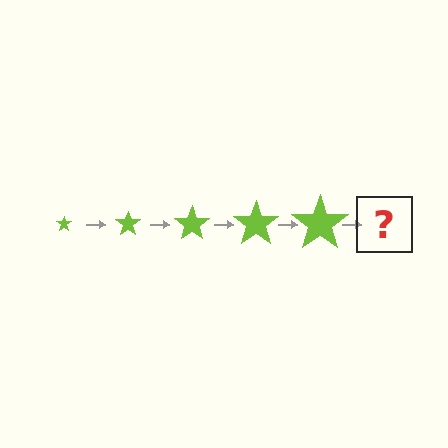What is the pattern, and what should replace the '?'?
The pattern is that the star gets progressively larger each step. The '?' should be a lime star, larger than the previous one.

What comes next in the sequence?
The next element should be a lime star, larger than the previous one.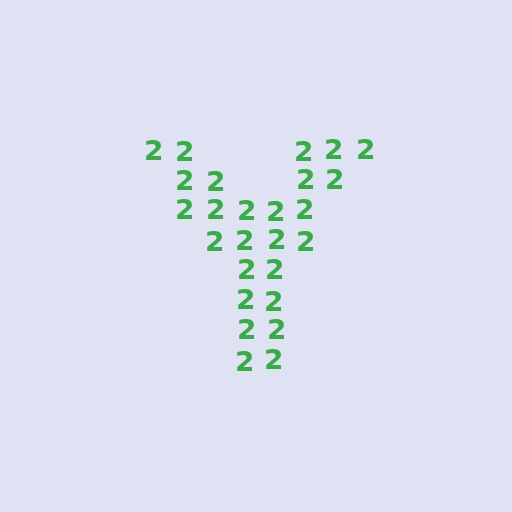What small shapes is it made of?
It is made of small digit 2's.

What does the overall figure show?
The overall figure shows the letter Y.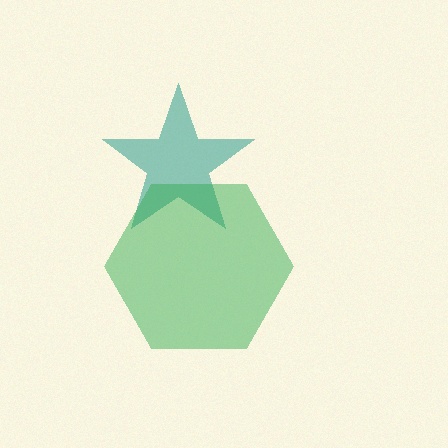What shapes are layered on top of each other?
The layered shapes are: a teal star, a green hexagon.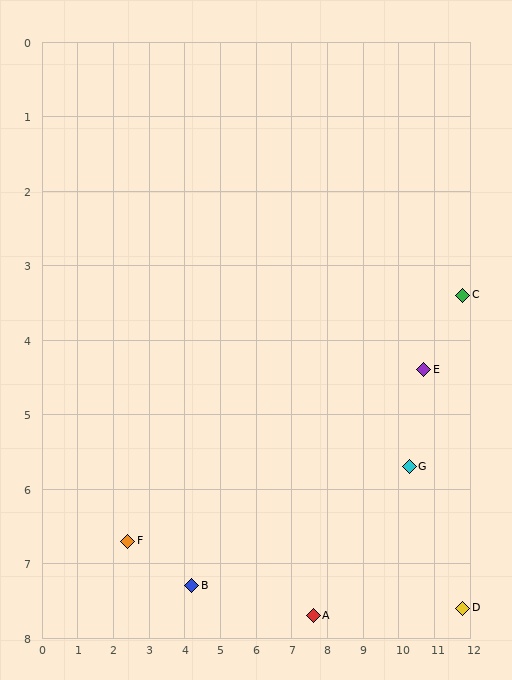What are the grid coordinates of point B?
Point B is at approximately (4.2, 7.3).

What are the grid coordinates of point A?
Point A is at approximately (7.6, 7.7).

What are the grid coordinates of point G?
Point G is at approximately (10.3, 5.7).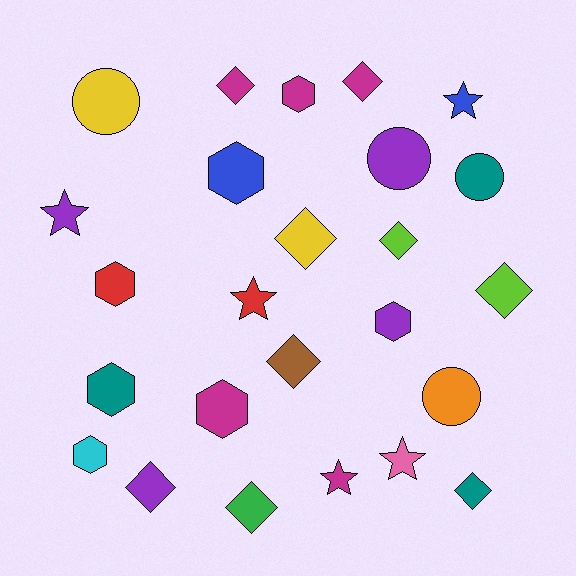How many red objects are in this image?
There are 2 red objects.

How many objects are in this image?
There are 25 objects.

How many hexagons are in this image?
There are 7 hexagons.